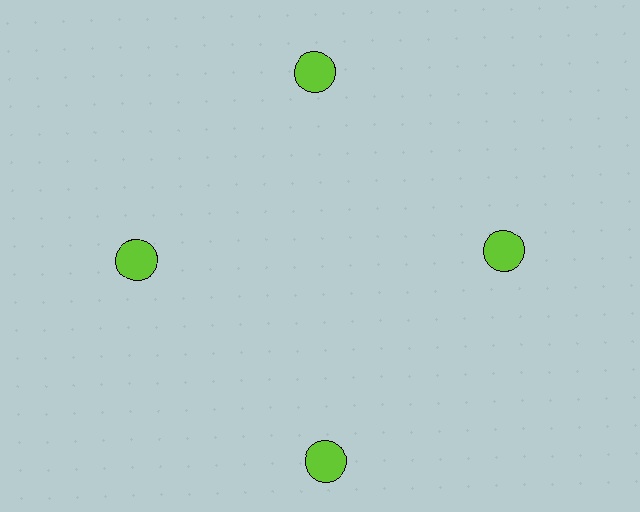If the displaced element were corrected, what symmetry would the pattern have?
It would have 4-fold rotational symmetry — the pattern would map onto itself every 90 degrees.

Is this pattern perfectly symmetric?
No. The 4 lime circles are arranged in a ring, but one element near the 6 o'clock position is pushed outward from the center, breaking the 4-fold rotational symmetry.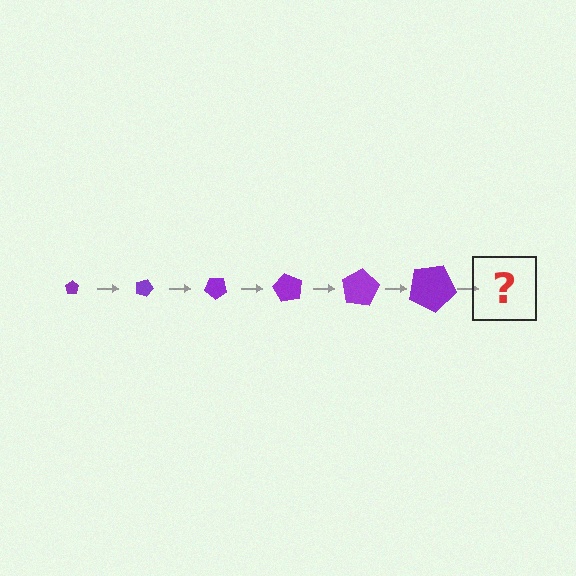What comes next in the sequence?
The next element should be a pentagon, larger than the previous one and rotated 120 degrees from the start.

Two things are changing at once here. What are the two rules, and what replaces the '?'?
The two rules are that the pentagon grows larger each step and it rotates 20 degrees each step. The '?' should be a pentagon, larger than the previous one and rotated 120 degrees from the start.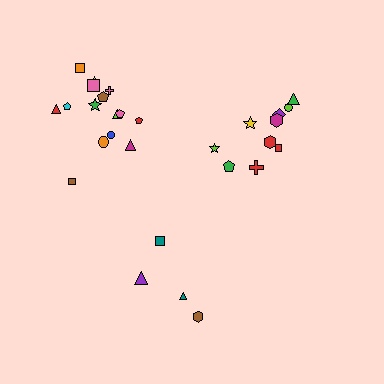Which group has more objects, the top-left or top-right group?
The top-left group.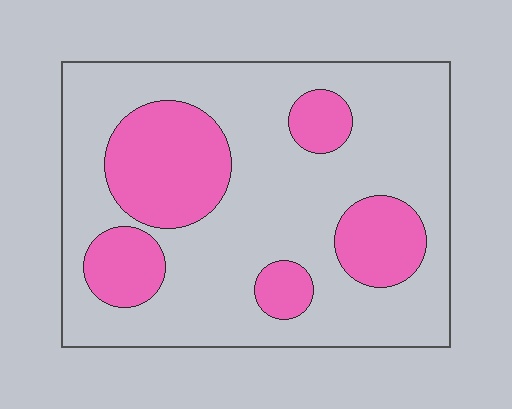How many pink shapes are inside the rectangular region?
5.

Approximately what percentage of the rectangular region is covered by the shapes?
Approximately 30%.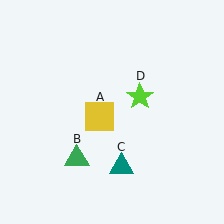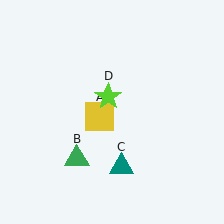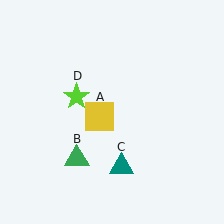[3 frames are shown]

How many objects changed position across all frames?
1 object changed position: lime star (object D).